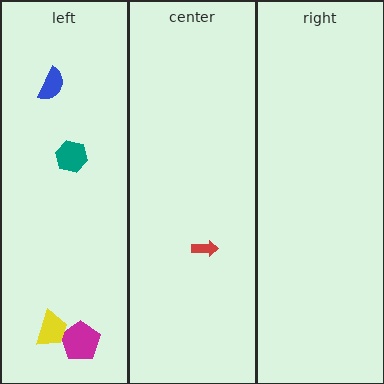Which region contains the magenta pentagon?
The left region.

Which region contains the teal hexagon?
The left region.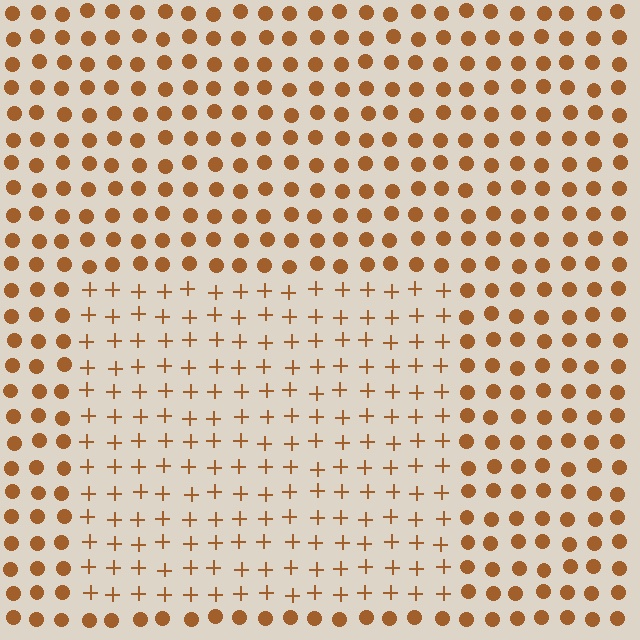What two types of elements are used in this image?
The image uses plus signs inside the rectangle region and circles outside it.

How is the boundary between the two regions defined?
The boundary is defined by a change in element shape: plus signs inside vs. circles outside. All elements share the same color and spacing.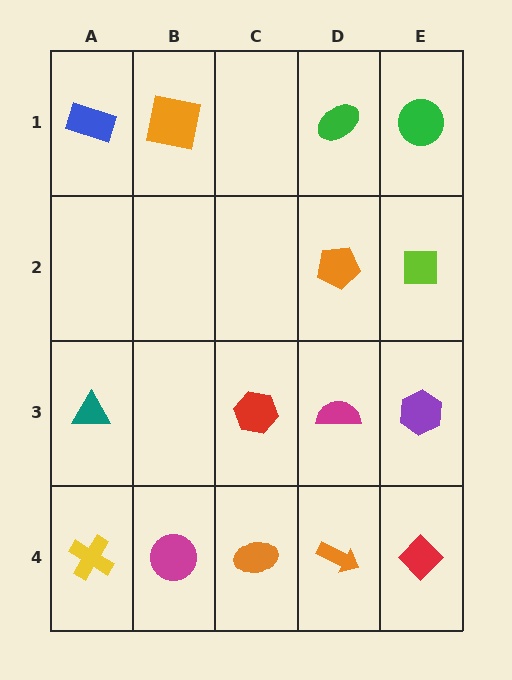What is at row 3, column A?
A teal triangle.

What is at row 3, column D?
A magenta semicircle.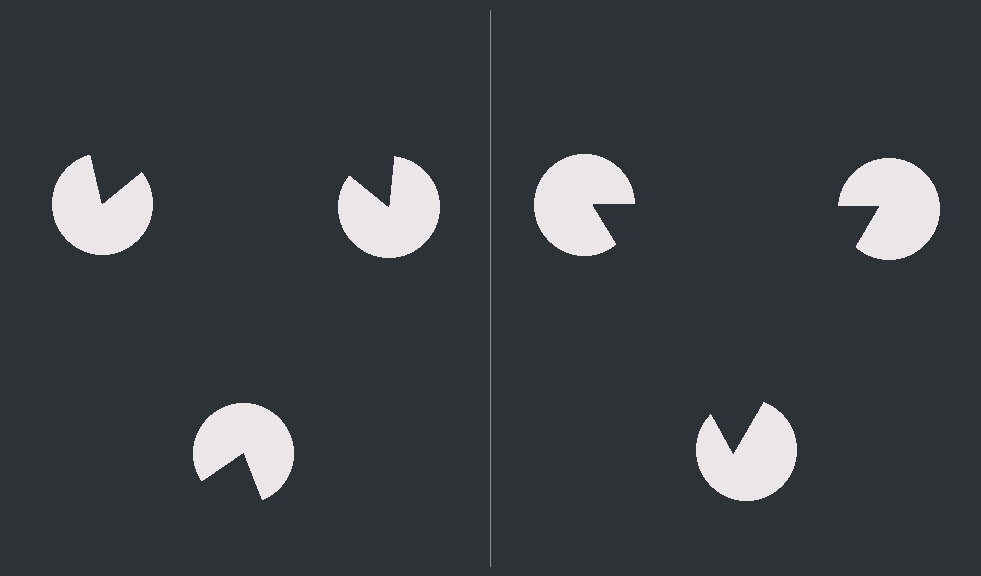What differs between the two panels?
The pac-man discs are positioned identically on both sides; only the wedge orientations differ. On the right they align to a triangle; on the left they are misaligned.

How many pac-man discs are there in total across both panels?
6 — 3 on each side.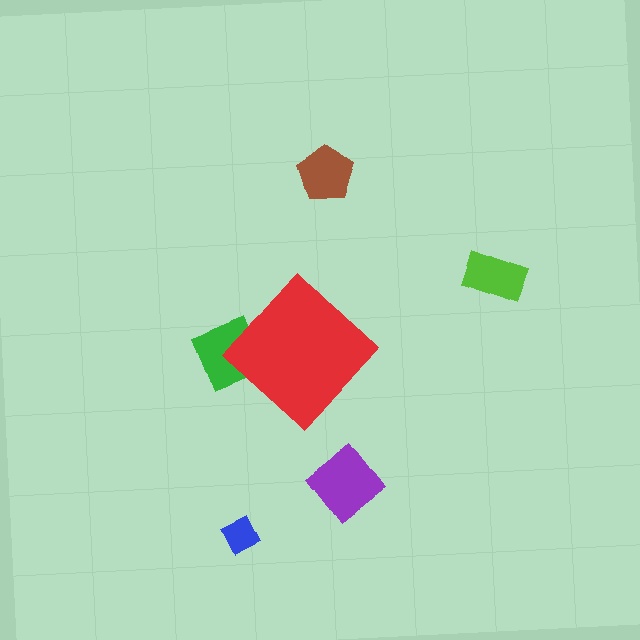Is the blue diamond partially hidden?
No, the blue diamond is fully visible.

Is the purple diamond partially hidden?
No, the purple diamond is fully visible.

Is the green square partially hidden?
Yes, the green square is partially hidden behind the red diamond.